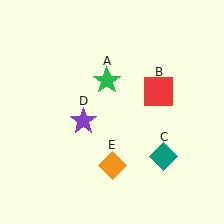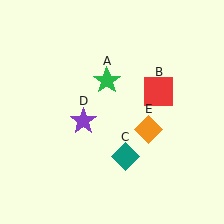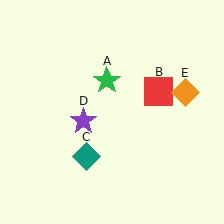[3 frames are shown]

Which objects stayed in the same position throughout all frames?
Green star (object A) and red square (object B) and purple star (object D) remained stationary.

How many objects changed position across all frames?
2 objects changed position: teal diamond (object C), orange diamond (object E).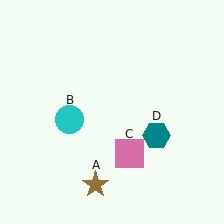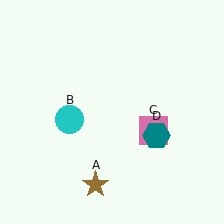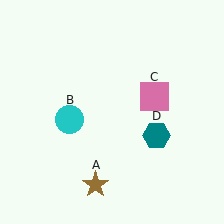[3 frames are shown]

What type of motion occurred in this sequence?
The pink square (object C) rotated counterclockwise around the center of the scene.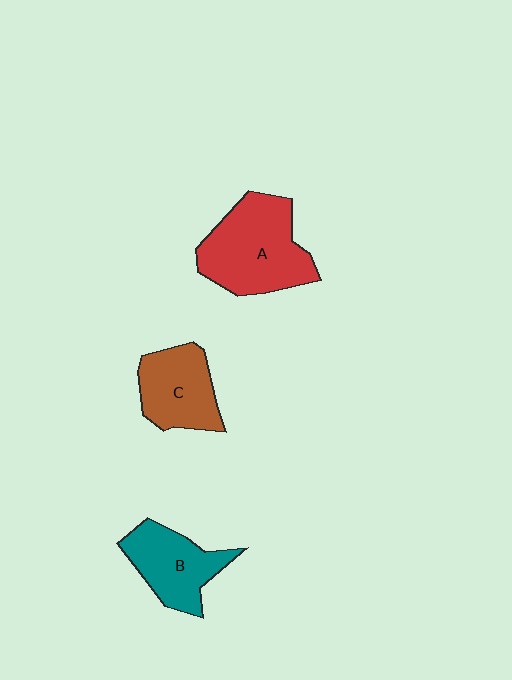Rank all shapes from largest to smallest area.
From largest to smallest: A (red), C (brown), B (teal).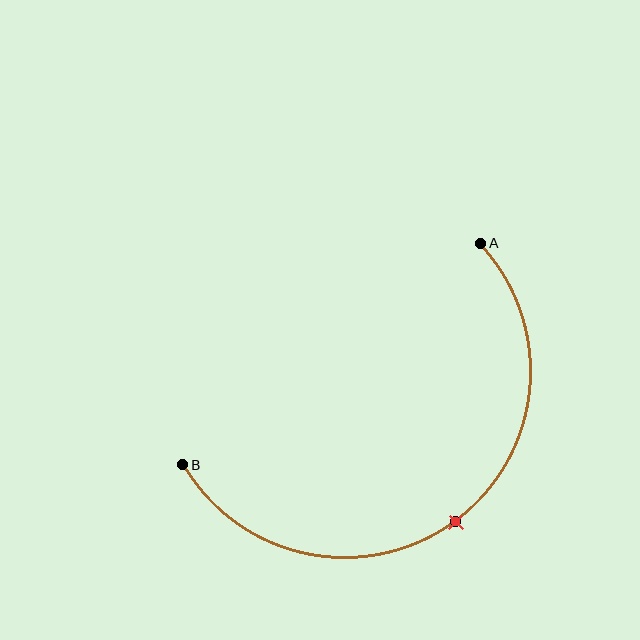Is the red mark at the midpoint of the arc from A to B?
Yes. The red mark lies on the arc at equal arc-length from both A and B — it is the arc midpoint.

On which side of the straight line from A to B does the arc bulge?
The arc bulges below and to the right of the straight line connecting A and B.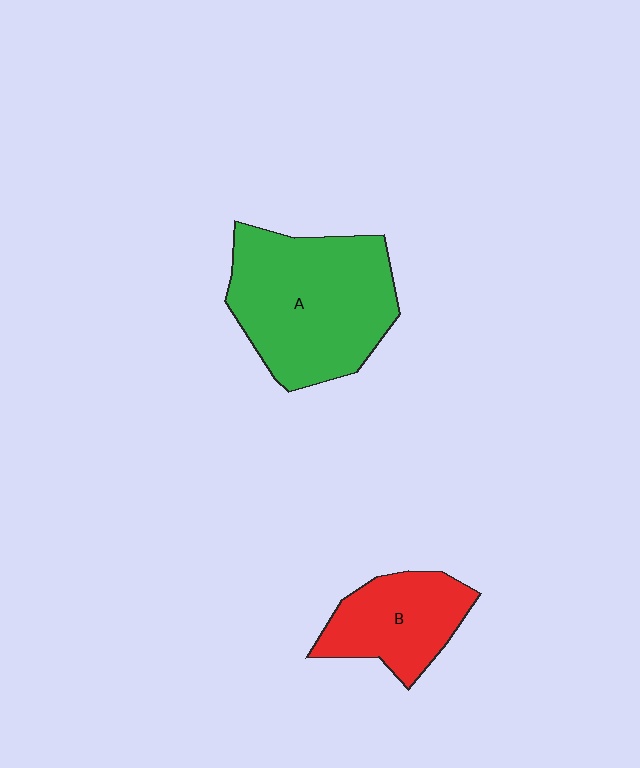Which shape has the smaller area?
Shape B (red).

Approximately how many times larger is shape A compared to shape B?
Approximately 1.8 times.